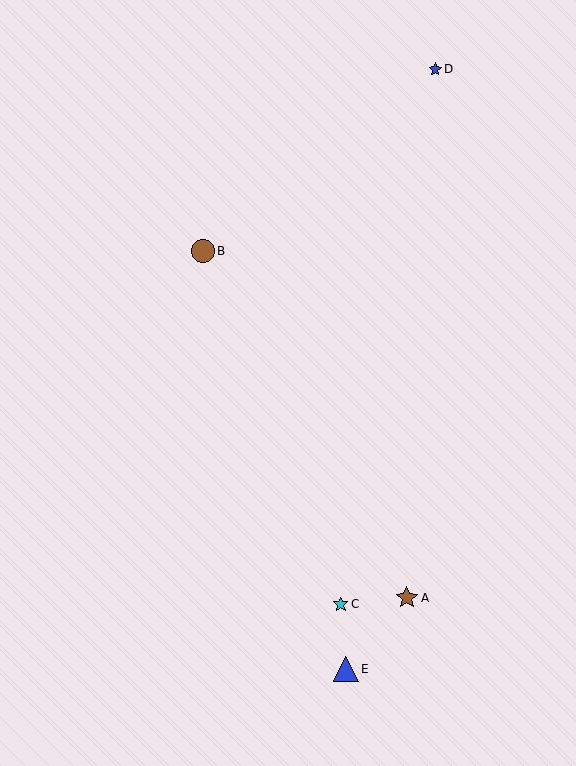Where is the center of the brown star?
The center of the brown star is at (407, 598).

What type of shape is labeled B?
Shape B is a brown circle.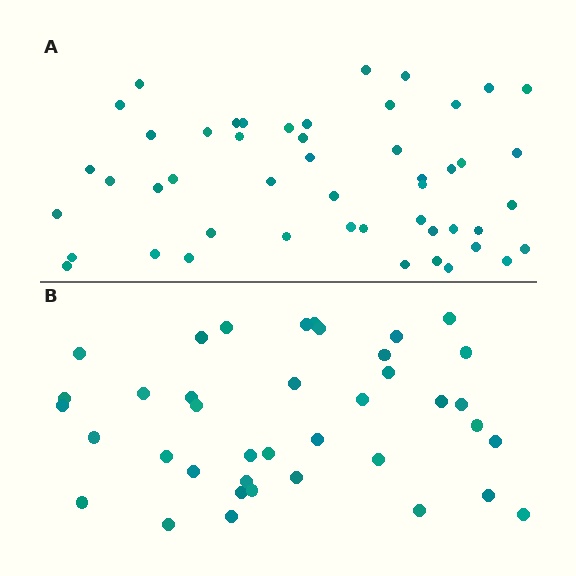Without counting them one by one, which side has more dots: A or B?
Region A (the top region) has more dots.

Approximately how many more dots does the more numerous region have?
Region A has roughly 10 or so more dots than region B.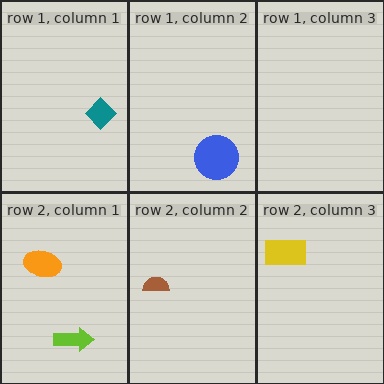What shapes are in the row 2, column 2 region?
The brown semicircle.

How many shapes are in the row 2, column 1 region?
2.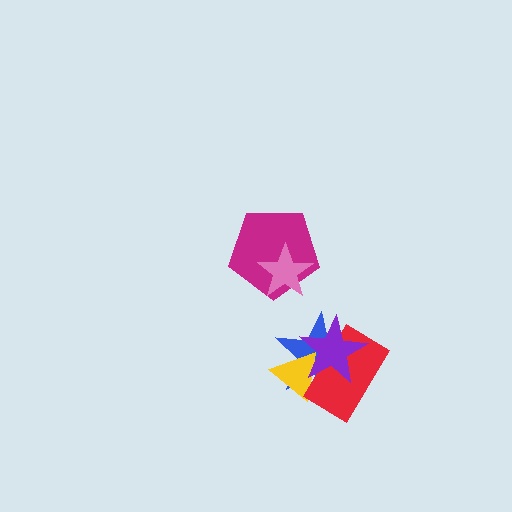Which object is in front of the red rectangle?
The purple star is in front of the red rectangle.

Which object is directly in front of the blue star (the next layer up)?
The yellow triangle is directly in front of the blue star.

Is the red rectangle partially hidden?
Yes, it is partially covered by another shape.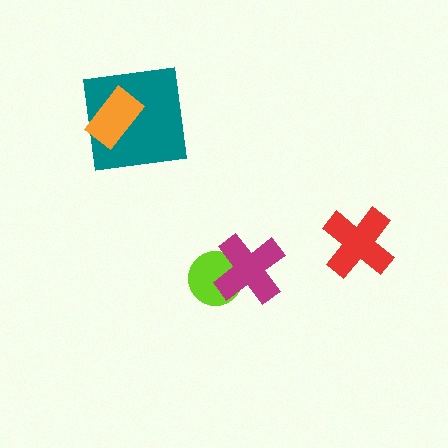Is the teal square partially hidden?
Yes, it is partially covered by another shape.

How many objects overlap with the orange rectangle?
1 object overlaps with the orange rectangle.